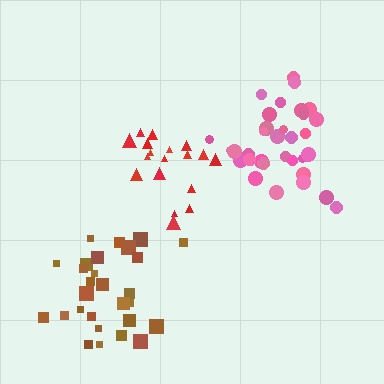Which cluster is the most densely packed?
Pink.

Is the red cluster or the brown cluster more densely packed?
Brown.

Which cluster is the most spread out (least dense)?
Red.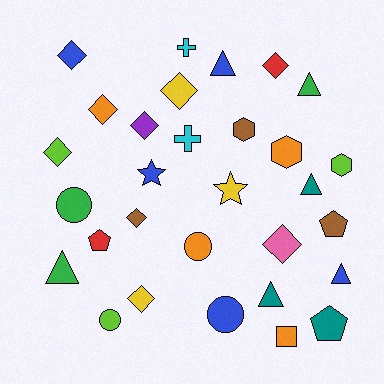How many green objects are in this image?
There are 3 green objects.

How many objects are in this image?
There are 30 objects.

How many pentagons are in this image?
There are 3 pentagons.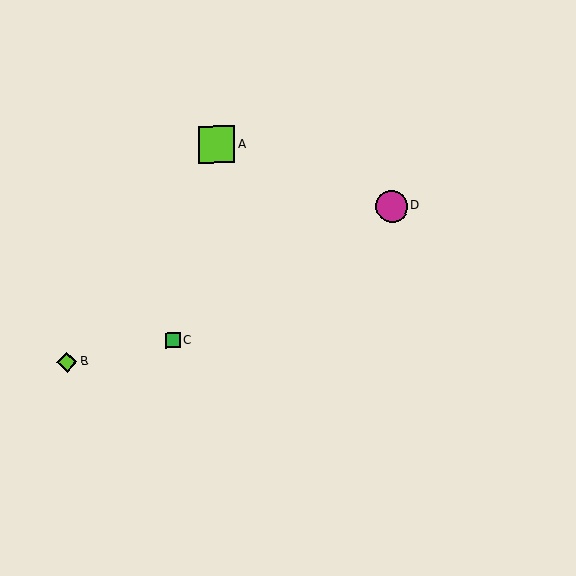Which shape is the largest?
The lime square (labeled A) is the largest.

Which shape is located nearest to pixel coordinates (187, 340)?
The green square (labeled C) at (173, 340) is nearest to that location.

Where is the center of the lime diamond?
The center of the lime diamond is at (67, 362).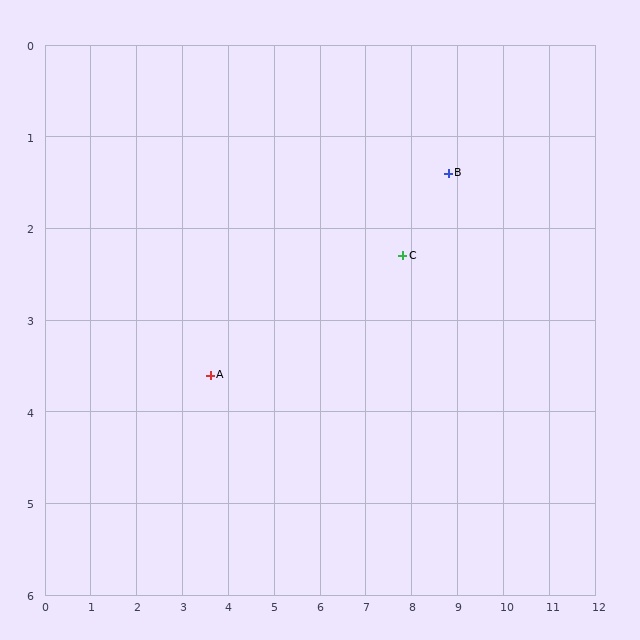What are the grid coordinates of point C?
Point C is at approximately (7.8, 2.3).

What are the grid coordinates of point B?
Point B is at approximately (8.8, 1.4).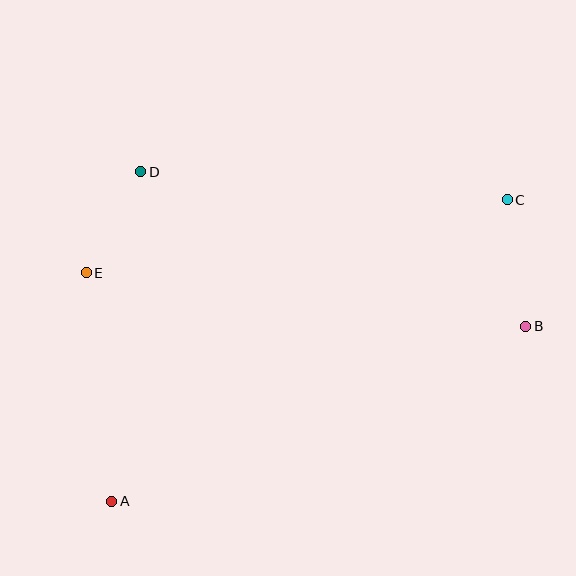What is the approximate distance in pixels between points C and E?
The distance between C and E is approximately 427 pixels.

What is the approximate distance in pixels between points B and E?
The distance between B and E is approximately 443 pixels.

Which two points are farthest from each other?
Points A and C are farthest from each other.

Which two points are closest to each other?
Points D and E are closest to each other.